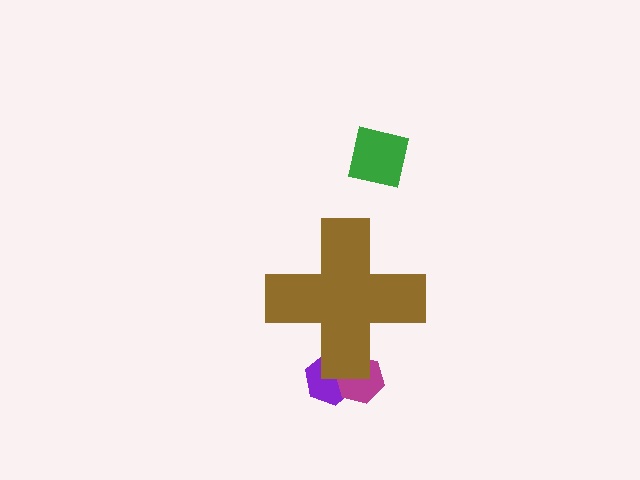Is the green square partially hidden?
No, the green square is fully visible.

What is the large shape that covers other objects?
A brown cross.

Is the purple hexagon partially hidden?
Yes, the purple hexagon is partially hidden behind the brown cross.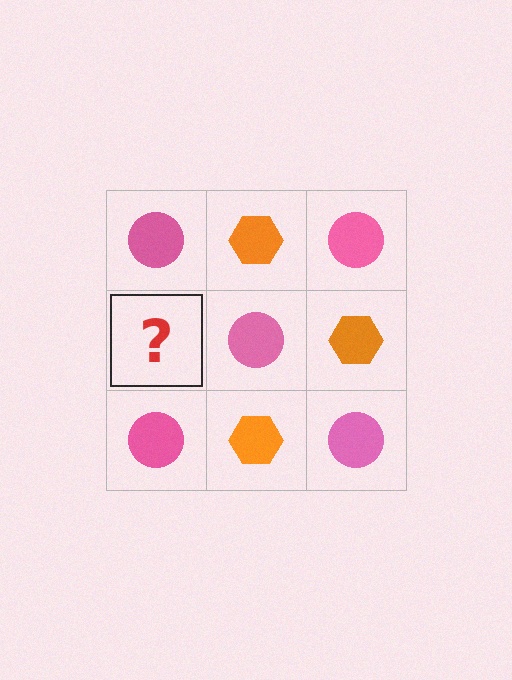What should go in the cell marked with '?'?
The missing cell should contain an orange hexagon.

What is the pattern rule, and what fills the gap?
The rule is that it alternates pink circle and orange hexagon in a checkerboard pattern. The gap should be filled with an orange hexagon.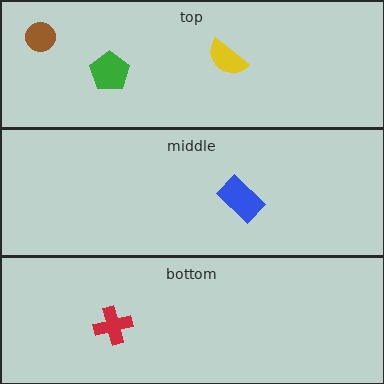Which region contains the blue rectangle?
The middle region.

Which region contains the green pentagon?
The top region.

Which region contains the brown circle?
The top region.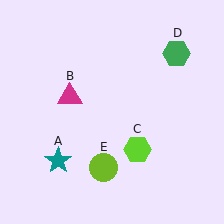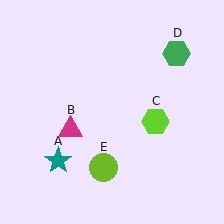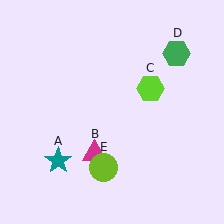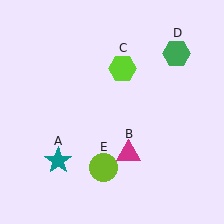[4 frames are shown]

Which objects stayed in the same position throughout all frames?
Teal star (object A) and green hexagon (object D) and lime circle (object E) remained stationary.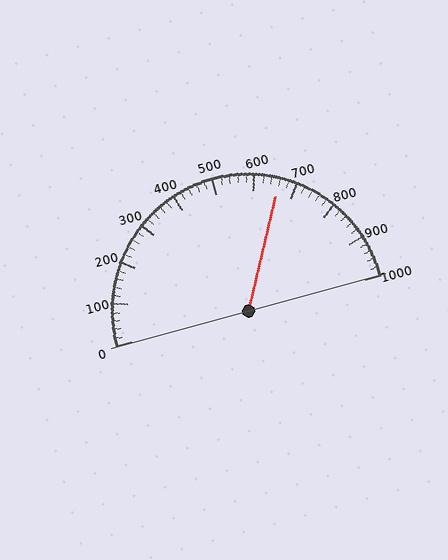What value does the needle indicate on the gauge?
The needle indicates approximately 660.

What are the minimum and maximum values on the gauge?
The gauge ranges from 0 to 1000.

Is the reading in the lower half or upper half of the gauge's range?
The reading is in the upper half of the range (0 to 1000).